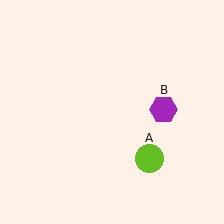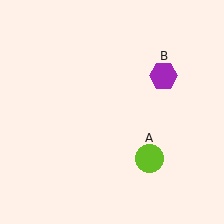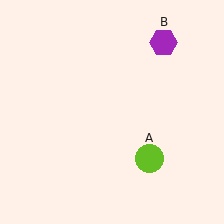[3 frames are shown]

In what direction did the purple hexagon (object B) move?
The purple hexagon (object B) moved up.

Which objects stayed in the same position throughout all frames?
Lime circle (object A) remained stationary.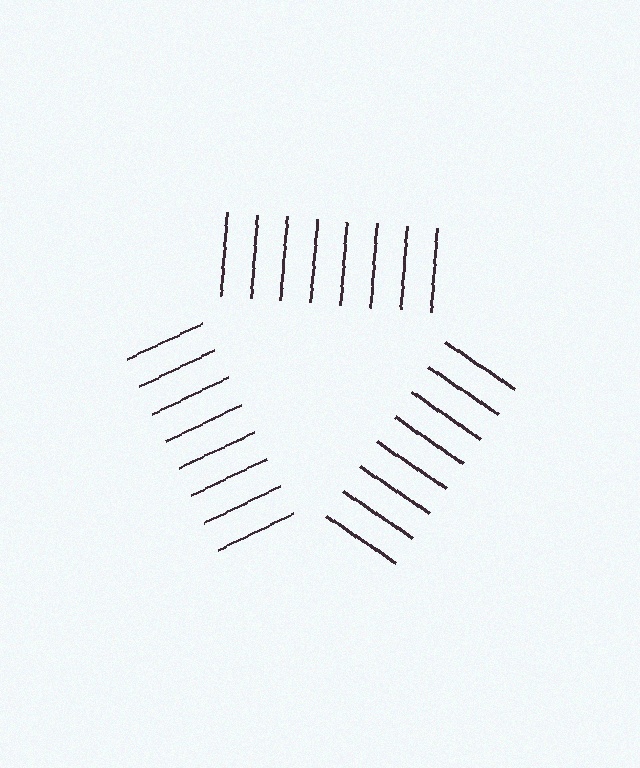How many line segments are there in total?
24 — 8 along each of the 3 edges.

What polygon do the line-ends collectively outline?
An illusory triangle — the line segments terminate on its edges but no continuous stroke is drawn.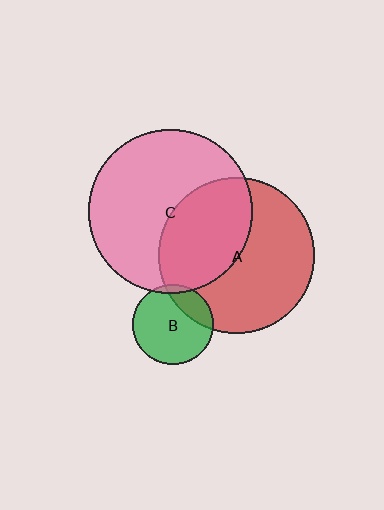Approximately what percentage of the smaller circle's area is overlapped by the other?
Approximately 40%.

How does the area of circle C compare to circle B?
Approximately 4.2 times.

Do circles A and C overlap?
Yes.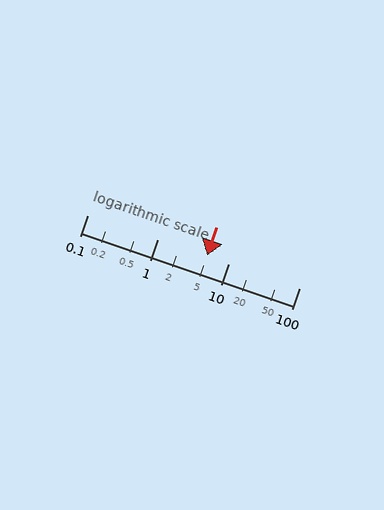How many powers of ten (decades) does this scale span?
The scale spans 3 decades, from 0.1 to 100.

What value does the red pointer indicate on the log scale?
The pointer indicates approximately 4.9.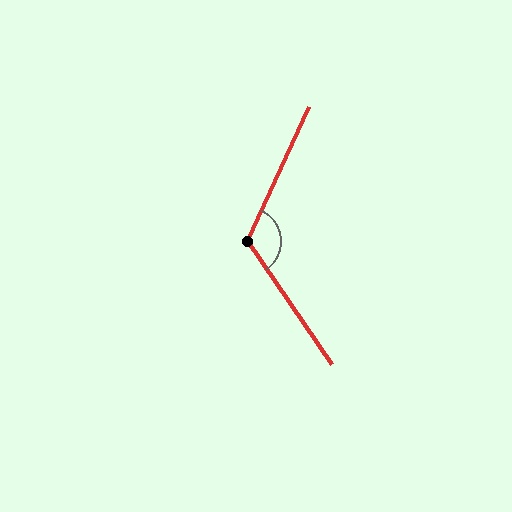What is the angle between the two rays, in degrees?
Approximately 121 degrees.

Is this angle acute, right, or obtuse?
It is obtuse.